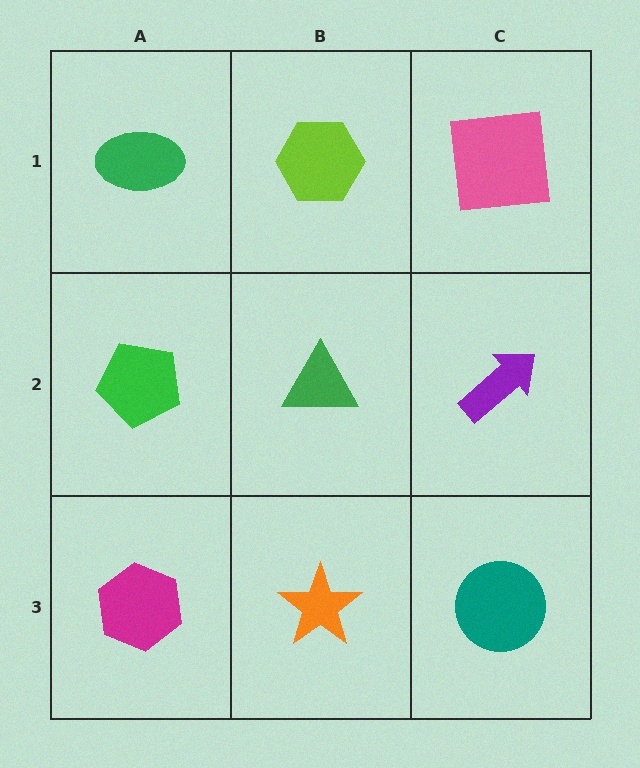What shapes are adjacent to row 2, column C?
A pink square (row 1, column C), a teal circle (row 3, column C), a green triangle (row 2, column B).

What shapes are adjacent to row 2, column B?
A lime hexagon (row 1, column B), an orange star (row 3, column B), a green pentagon (row 2, column A), a purple arrow (row 2, column C).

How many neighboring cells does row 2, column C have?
3.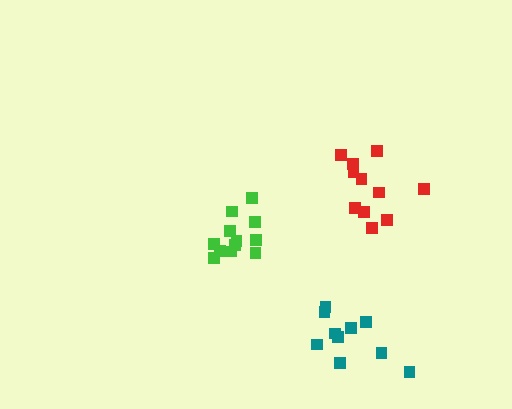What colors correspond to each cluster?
The clusters are colored: teal, green, red.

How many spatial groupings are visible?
There are 3 spatial groupings.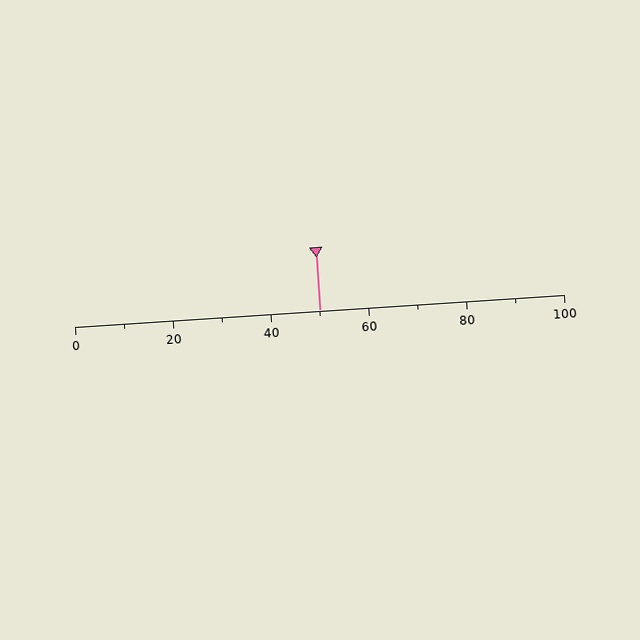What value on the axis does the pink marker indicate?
The marker indicates approximately 50.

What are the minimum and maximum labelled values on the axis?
The axis runs from 0 to 100.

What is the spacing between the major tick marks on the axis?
The major ticks are spaced 20 apart.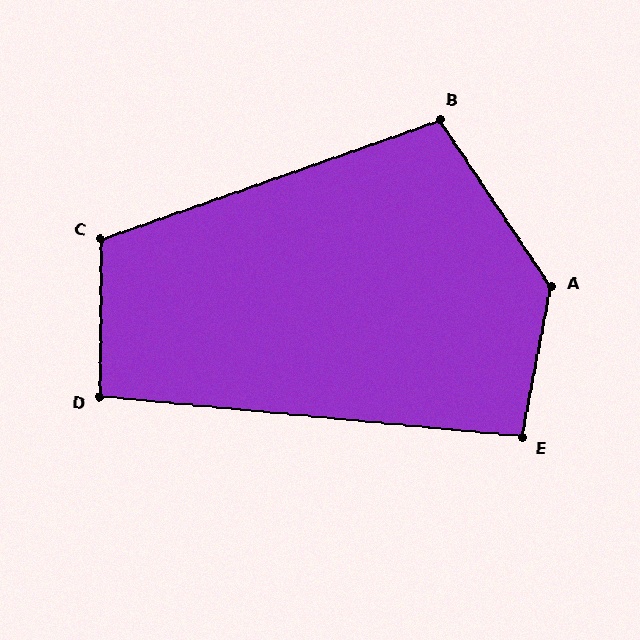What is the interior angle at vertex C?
Approximately 110 degrees (obtuse).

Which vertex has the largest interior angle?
A, at approximately 135 degrees.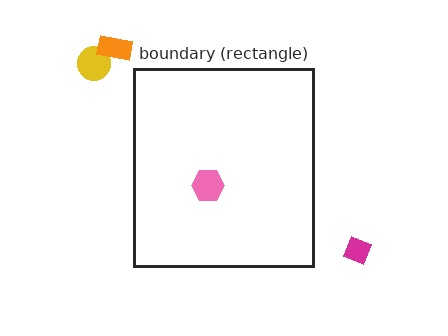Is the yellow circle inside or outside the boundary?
Outside.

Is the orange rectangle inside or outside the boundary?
Outside.